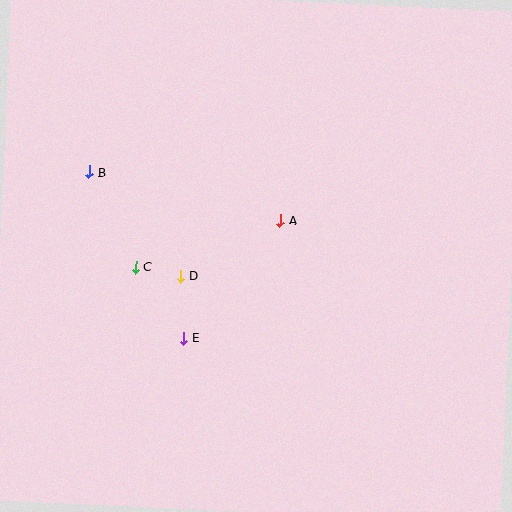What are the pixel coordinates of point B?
Point B is at (90, 172).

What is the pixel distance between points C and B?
The distance between C and B is 105 pixels.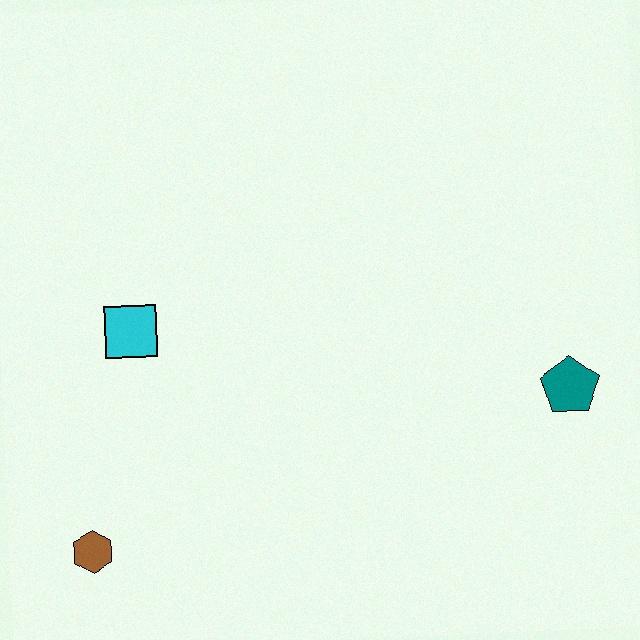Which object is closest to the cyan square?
The brown hexagon is closest to the cyan square.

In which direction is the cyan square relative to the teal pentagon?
The cyan square is to the left of the teal pentagon.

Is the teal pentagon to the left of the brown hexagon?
No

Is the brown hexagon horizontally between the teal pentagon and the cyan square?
No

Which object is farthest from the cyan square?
The teal pentagon is farthest from the cyan square.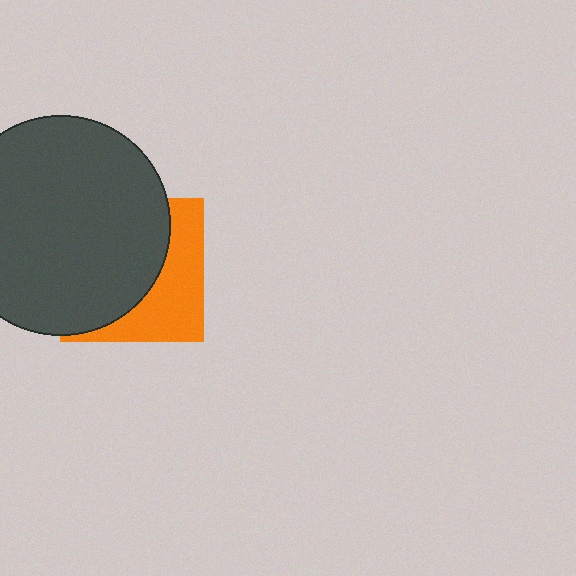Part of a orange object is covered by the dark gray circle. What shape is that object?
It is a square.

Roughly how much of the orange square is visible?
A small part of it is visible (roughly 38%).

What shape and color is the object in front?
The object in front is a dark gray circle.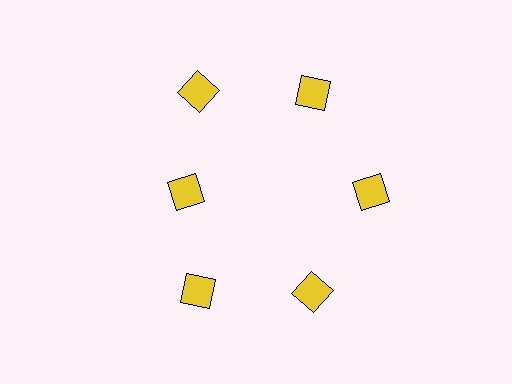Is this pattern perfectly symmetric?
No. The 6 yellow diamonds are arranged in a ring, but one element near the 9 o'clock position is pulled inward toward the center, breaking the 6-fold rotational symmetry.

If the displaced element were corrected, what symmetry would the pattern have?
It would have 6-fold rotational symmetry — the pattern would map onto itself every 60 degrees.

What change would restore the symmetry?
The symmetry would be restored by moving it outward, back onto the ring so that all 6 diamonds sit at equal angles and equal distance from the center.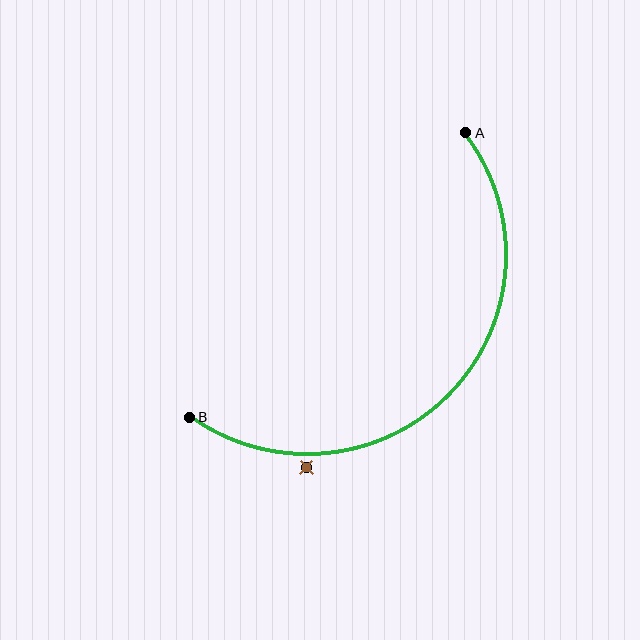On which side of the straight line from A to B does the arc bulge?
The arc bulges below and to the right of the straight line connecting A and B.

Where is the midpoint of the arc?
The arc midpoint is the point on the curve farthest from the straight line joining A and B. It sits below and to the right of that line.